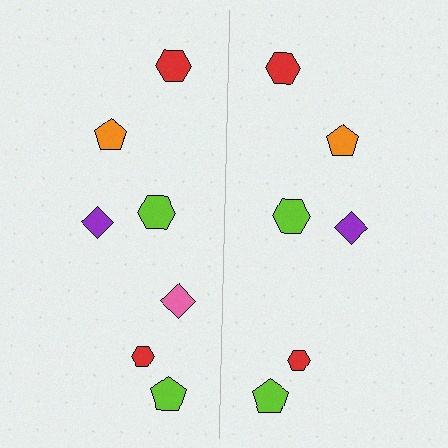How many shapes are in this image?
There are 13 shapes in this image.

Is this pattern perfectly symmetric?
No, the pattern is not perfectly symmetric. A pink diamond is missing from the right side.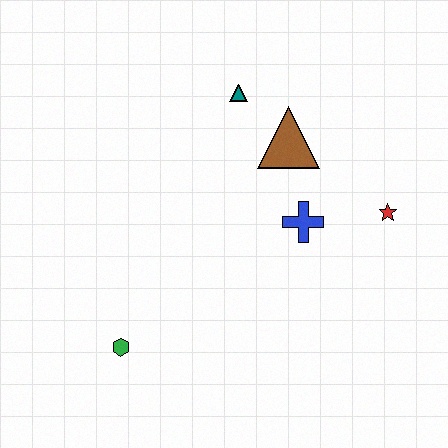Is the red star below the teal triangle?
Yes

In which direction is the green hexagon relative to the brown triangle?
The green hexagon is below the brown triangle.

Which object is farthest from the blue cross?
The green hexagon is farthest from the blue cross.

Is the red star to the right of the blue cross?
Yes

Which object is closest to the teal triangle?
The brown triangle is closest to the teal triangle.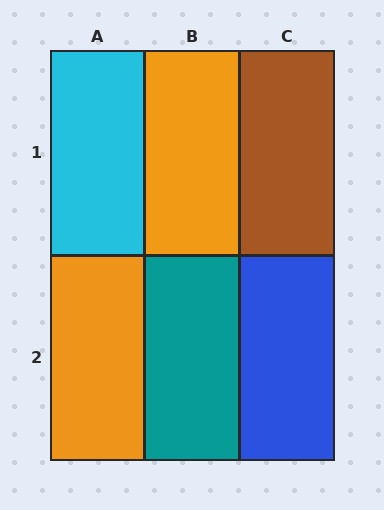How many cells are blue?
1 cell is blue.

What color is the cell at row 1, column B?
Orange.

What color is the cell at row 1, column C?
Brown.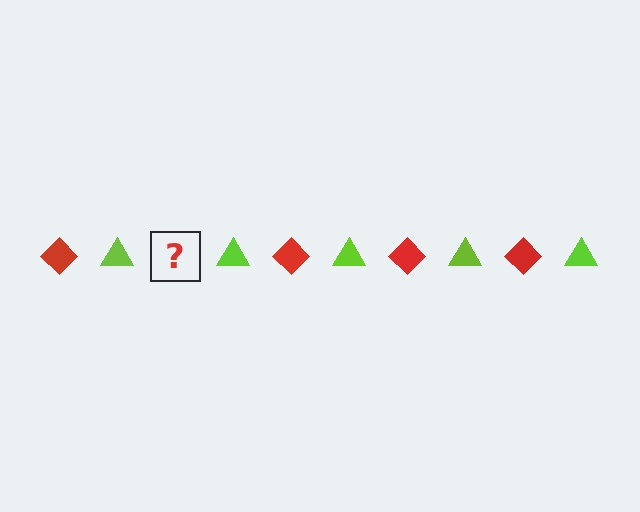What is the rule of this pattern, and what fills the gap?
The rule is that the pattern alternates between red diamond and lime triangle. The gap should be filled with a red diamond.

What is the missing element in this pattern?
The missing element is a red diamond.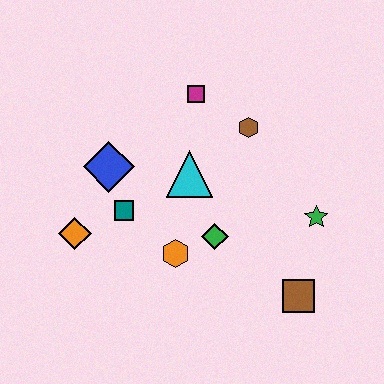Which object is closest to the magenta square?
The brown hexagon is closest to the magenta square.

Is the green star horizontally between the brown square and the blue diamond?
No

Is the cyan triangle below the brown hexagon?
Yes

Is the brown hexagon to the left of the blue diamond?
No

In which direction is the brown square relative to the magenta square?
The brown square is below the magenta square.